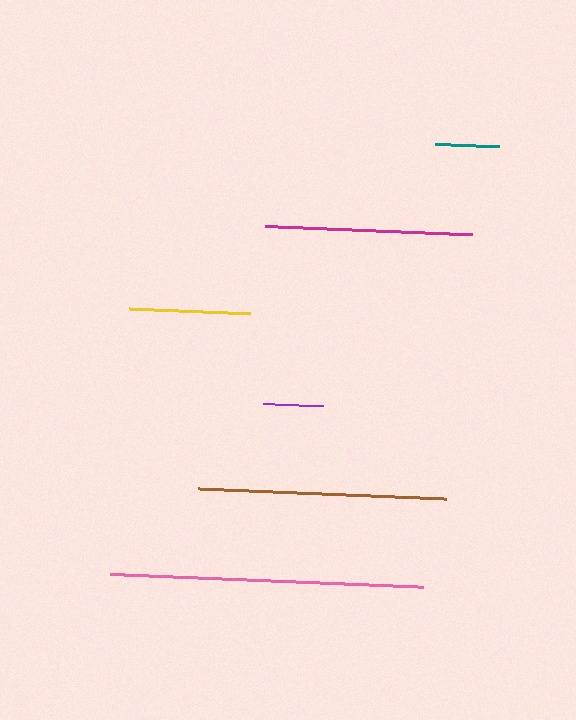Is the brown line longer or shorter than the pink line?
The pink line is longer than the brown line.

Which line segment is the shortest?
The purple line is the shortest at approximately 60 pixels.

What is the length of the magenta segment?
The magenta segment is approximately 207 pixels long.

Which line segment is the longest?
The pink line is the longest at approximately 312 pixels.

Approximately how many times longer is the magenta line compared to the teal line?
The magenta line is approximately 3.2 times the length of the teal line.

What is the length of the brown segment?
The brown segment is approximately 249 pixels long.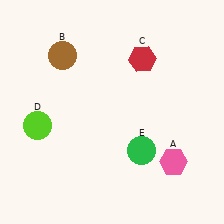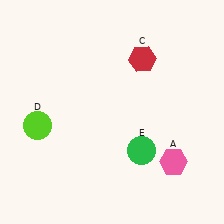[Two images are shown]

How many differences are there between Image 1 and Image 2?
There is 1 difference between the two images.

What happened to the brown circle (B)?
The brown circle (B) was removed in Image 2. It was in the top-left area of Image 1.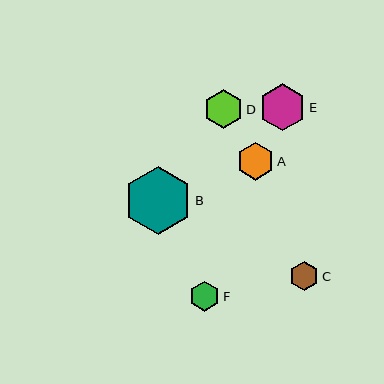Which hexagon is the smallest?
Hexagon C is the smallest with a size of approximately 29 pixels.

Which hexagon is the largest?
Hexagon B is the largest with a size of approximately 68 pixels.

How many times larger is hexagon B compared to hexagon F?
Hexagon B is approximately 2.3 times the size of hexagon F.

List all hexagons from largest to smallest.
From largest to smallest: B, E, D, A, F, C.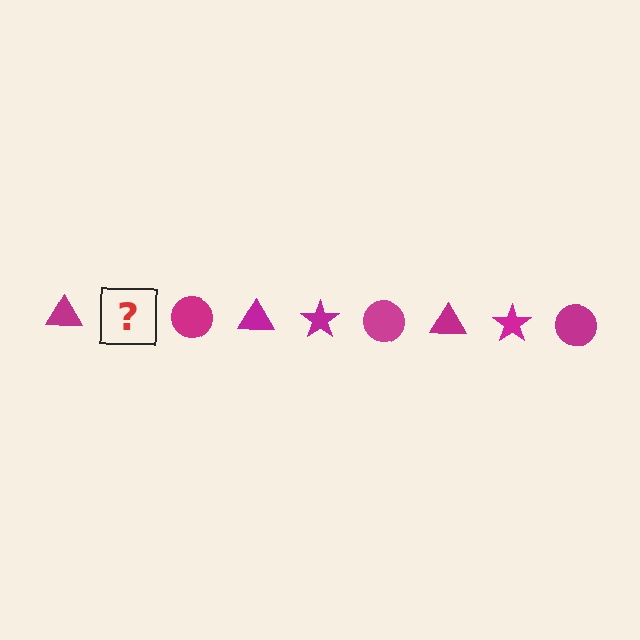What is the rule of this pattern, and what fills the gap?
The rule is that the pattern cycles through triangle, star, circle shapes in magenta. The gap should be filled with a magenta star.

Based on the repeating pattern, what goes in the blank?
The blank should be a magenta star.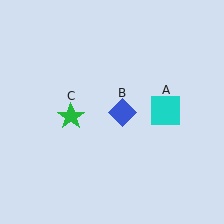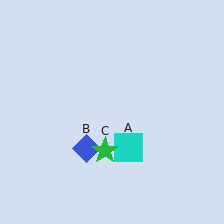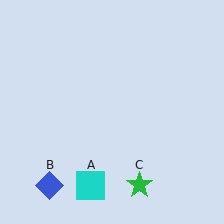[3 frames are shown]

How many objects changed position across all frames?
3 objects changed position: cyan square (object A), blue diamond (object B), green star (object C).